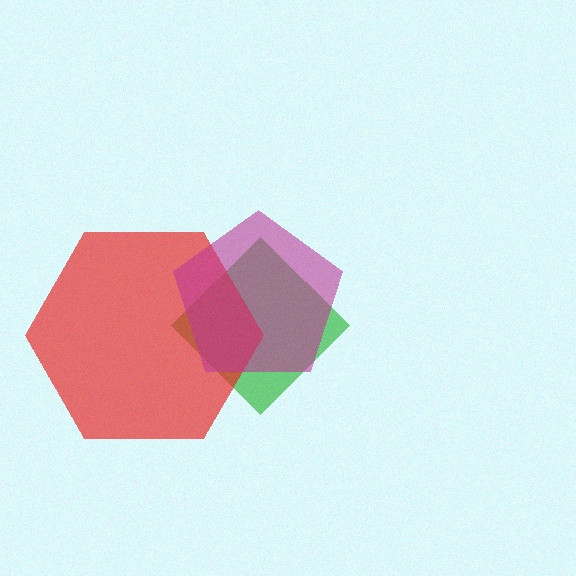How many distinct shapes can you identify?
There are 3 distinct shapes: a green diamond, a red hexagon, a magenta pentagon.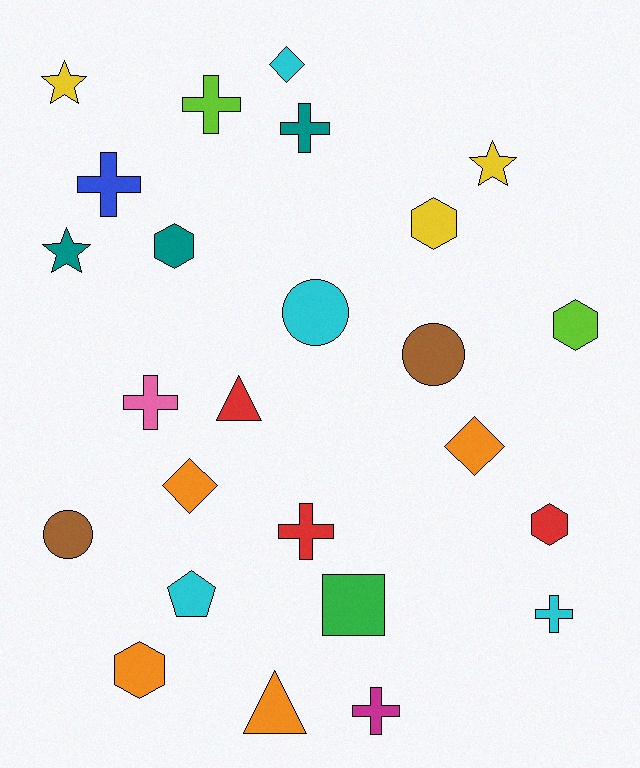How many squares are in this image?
There is 1 square.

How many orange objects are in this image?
There are 4 orange objects.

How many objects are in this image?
There are 25 objects.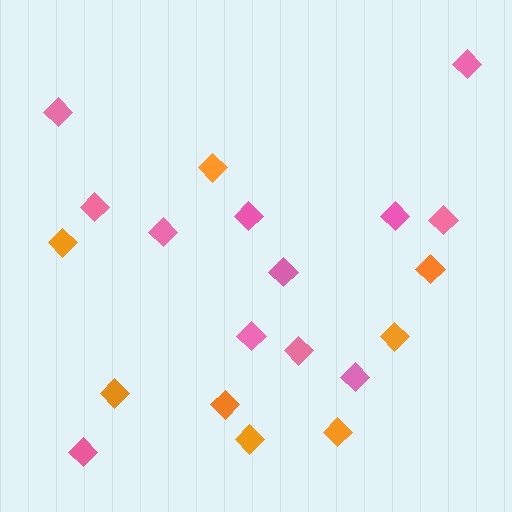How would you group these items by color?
There are 2 groups: one group of orange diamonds (8) and one group of pink diamonds (12).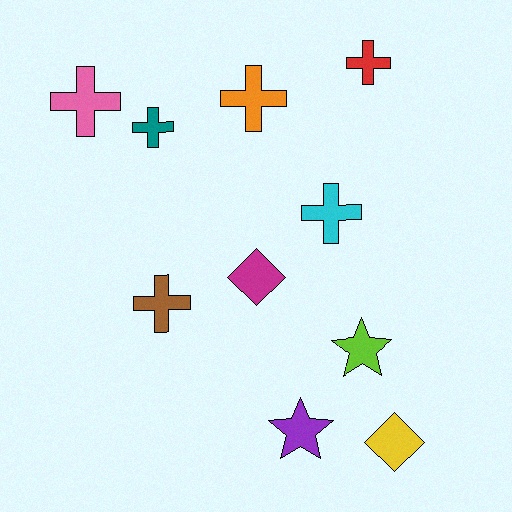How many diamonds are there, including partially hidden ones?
There are 2 diamonds.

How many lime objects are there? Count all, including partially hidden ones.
There is 1 lime object.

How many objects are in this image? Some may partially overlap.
There are 10 objects.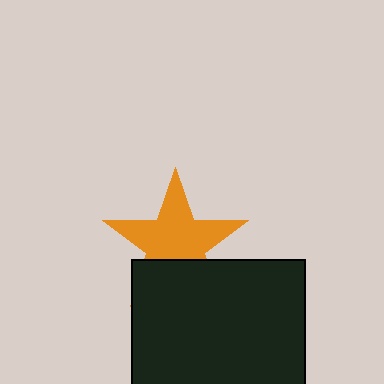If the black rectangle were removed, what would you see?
You would see the complete orange star.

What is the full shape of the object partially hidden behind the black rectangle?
The partially hidden object is an orange star.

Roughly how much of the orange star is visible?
Most of it is visible (roughly 68%).